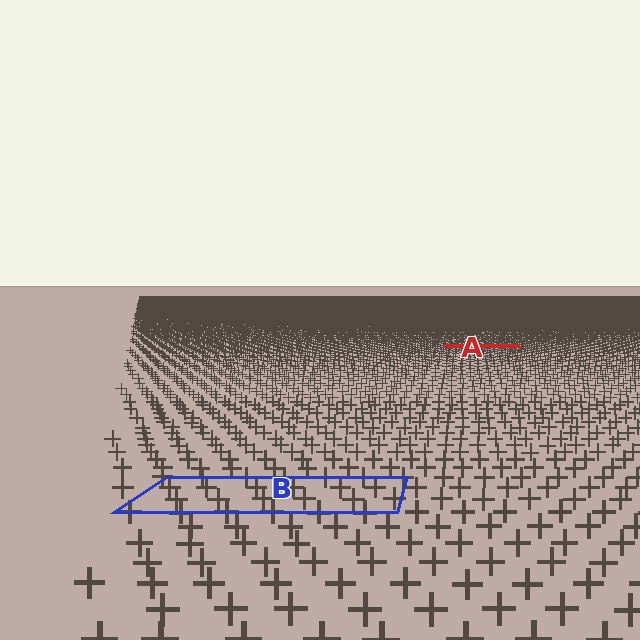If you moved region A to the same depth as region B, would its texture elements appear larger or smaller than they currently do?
They would appear larger. At a closer depth, the same texture elements are projected at a bigger on-screen size.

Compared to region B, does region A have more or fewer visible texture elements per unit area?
Region A has more texture elements per unit area — they are packed more densely because it is farther away.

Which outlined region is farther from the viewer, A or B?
Region A is farther from the viewer — the texture elements inside it appear smaller and more densely packed.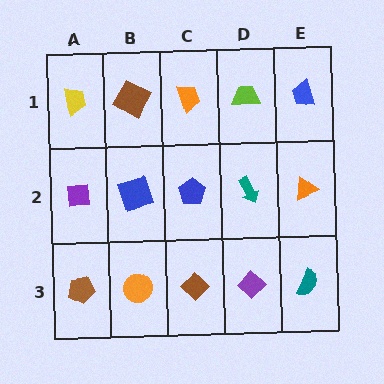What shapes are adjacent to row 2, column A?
A yellow trapezoid (row 1, column A), a brown pentagon (row 3, column A), a blue square (row 2, column B).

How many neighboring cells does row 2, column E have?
3.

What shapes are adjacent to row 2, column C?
An orange trapezoid (row 1, column C), a brown diamond (row 3, column C), a blue square (row 2, column B), a teal arrow (row 2, column D).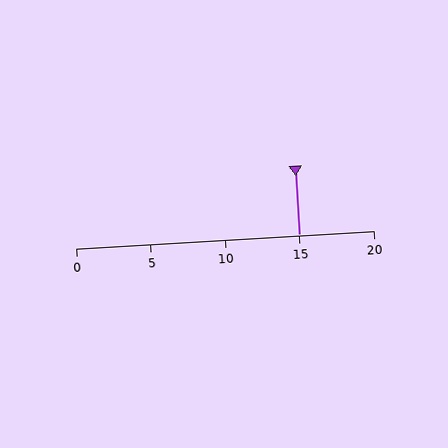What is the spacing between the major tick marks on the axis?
The major ticks are spaced 5 apart.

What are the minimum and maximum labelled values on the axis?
The axis runs from 0 to 20.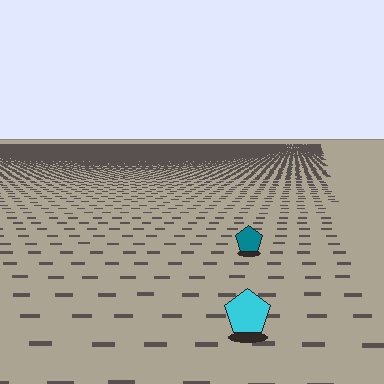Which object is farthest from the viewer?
The teal pentagon is farthest from the viewer. It appears smaller and the ground texture around it is denser.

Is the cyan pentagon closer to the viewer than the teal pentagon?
Yes. The cyan pentagon is closer — you can tell from the texture gradient: the ground texture is coarser near it.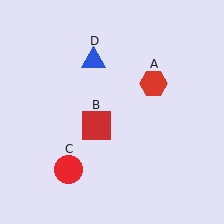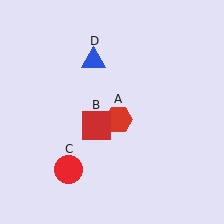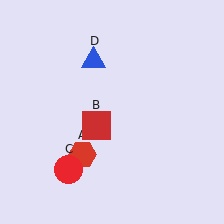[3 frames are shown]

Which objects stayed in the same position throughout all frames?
Red square (object B) and red circle (object C) and blue triangle (object D) remained stationary.